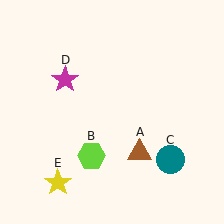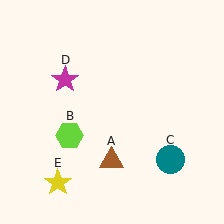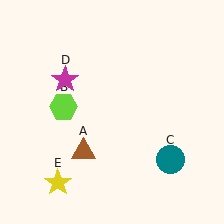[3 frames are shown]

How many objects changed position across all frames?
2 objects changed position: brown triangle (object A), lime hexagon (object B).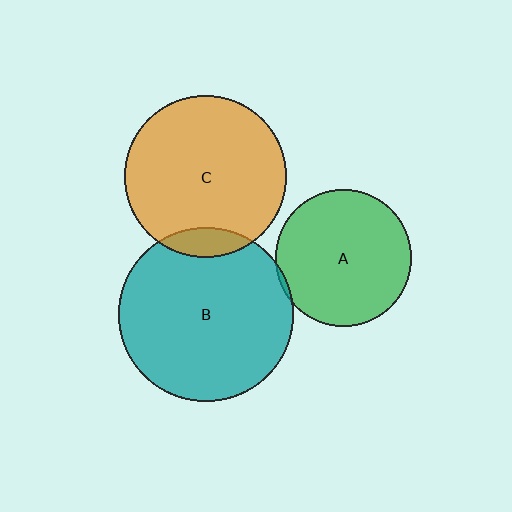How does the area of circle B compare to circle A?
Approximately 1.6 times.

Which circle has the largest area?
Circle B (teal).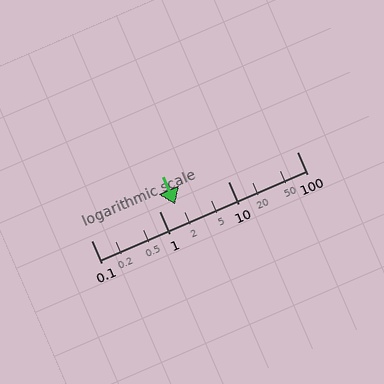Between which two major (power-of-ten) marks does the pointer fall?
The pointer is between 1 and 10.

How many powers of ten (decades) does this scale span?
The scale spans 3 decades, from 0.1 to 100.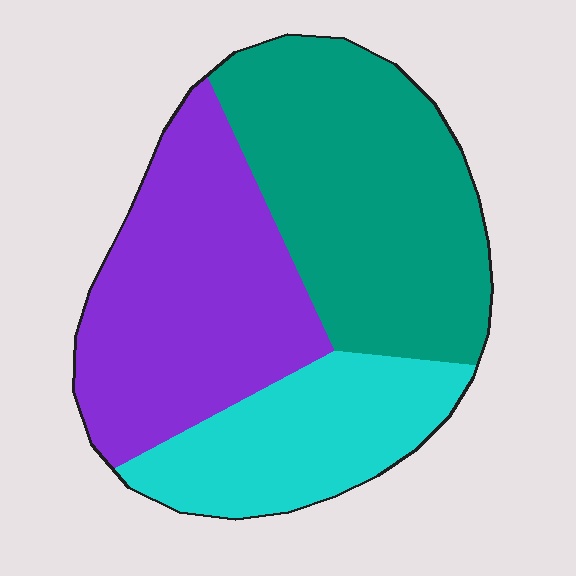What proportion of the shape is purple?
Purple covers 37% of the shape.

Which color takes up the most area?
Teal, at roughly 40%.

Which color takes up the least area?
Cyan, at roughly 25%.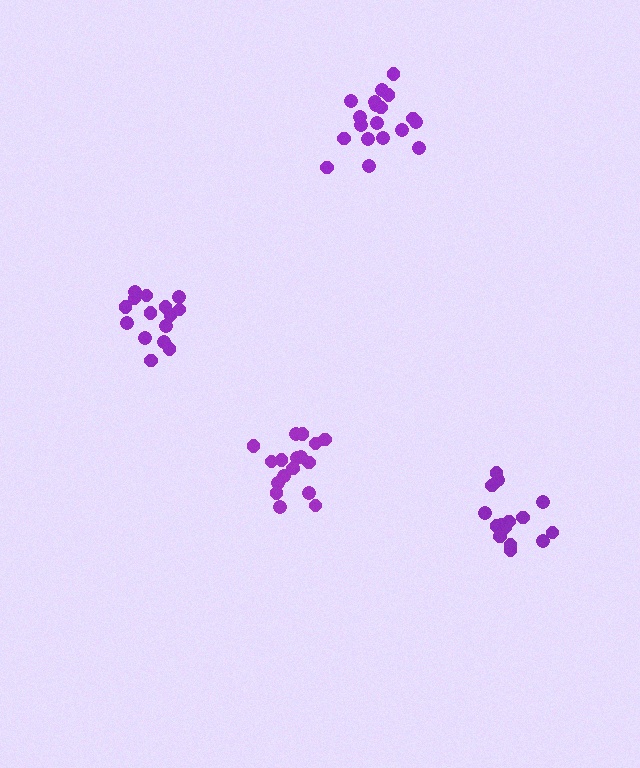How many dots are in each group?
Group 1: 15 dots, Group 2: 15 dots, Group 3: 19 dots, Group 4: 17 dots (66 total).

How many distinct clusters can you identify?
There are 4 distinct clusters.